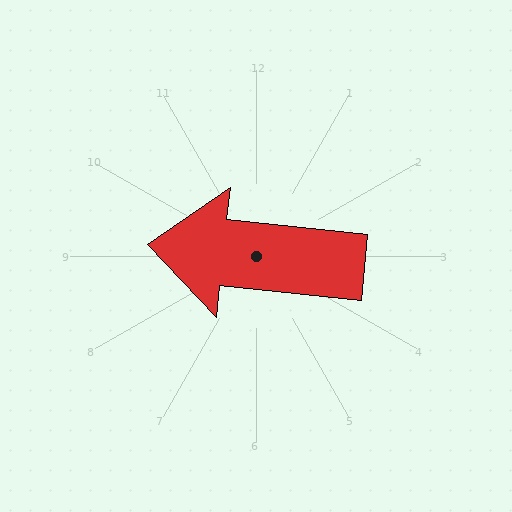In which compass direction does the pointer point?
West.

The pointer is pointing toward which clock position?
Roughly 9 o'clock.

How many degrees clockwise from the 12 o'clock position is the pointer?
Approximately 276 degrees.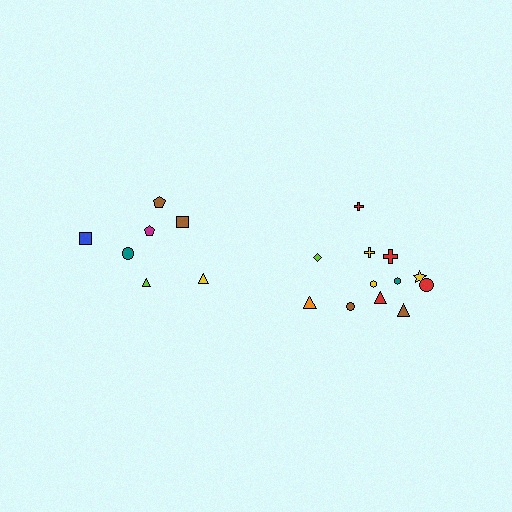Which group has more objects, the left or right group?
The right group.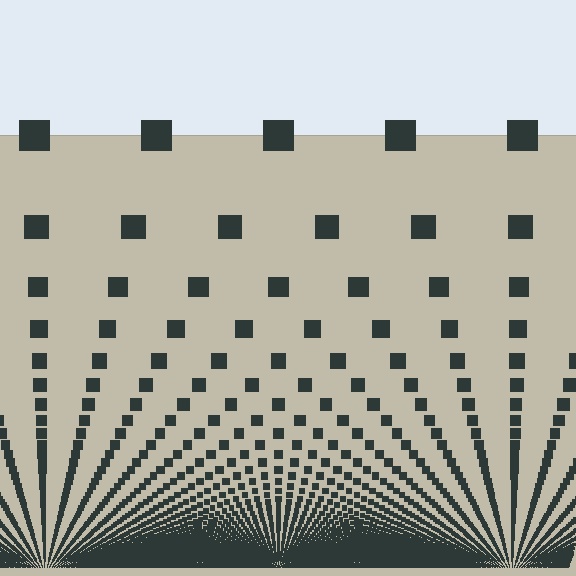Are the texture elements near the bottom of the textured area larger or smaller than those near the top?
Smaller. The gradient is inverted — elements near the bottom are smaller and denser.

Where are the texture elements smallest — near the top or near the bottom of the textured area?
Near the bottom.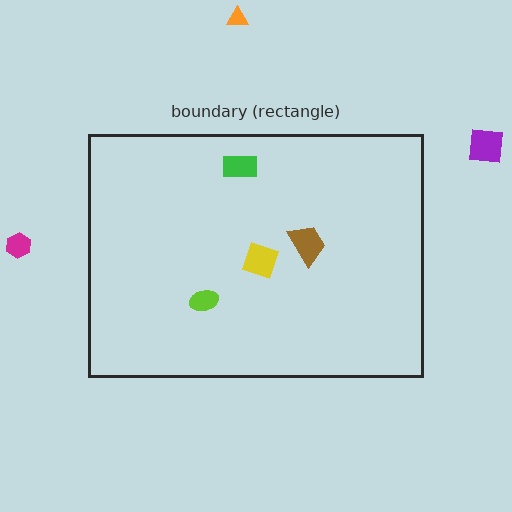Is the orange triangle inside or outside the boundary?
Outside.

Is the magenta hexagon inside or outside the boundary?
Outside.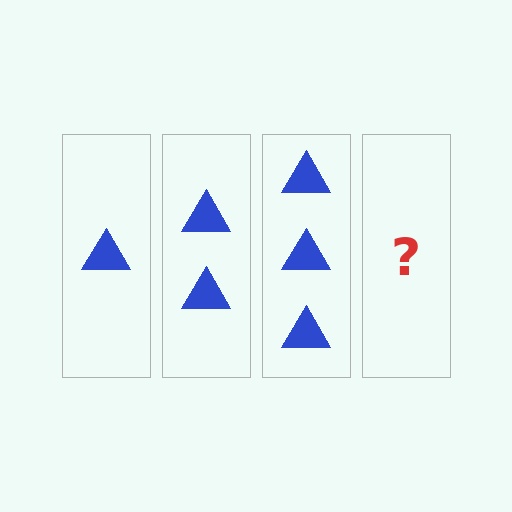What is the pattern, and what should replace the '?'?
The pattern is that each step adds one more triangle. The '?' should be 4 triangles.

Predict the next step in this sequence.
The next step is 4 triangles.